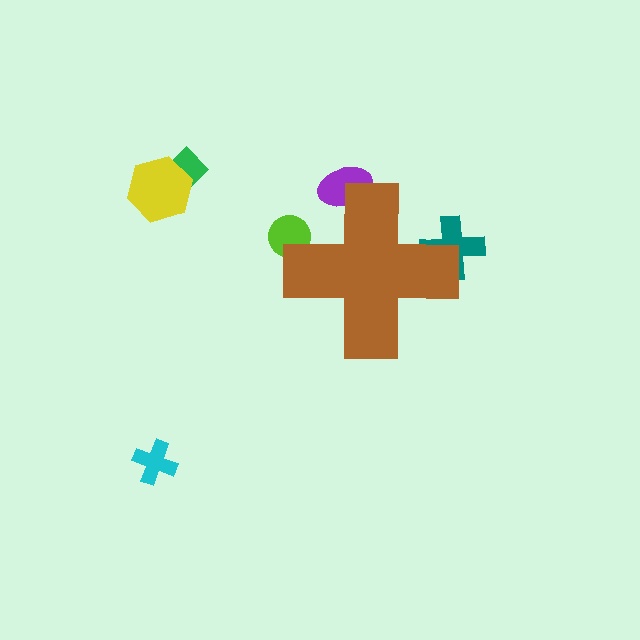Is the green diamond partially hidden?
No, the green diamond is fully visible.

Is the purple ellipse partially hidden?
Yes, the purple ellipse is partially hidden behind the brown cross.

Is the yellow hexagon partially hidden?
No, the yellow hexagon is fully visible.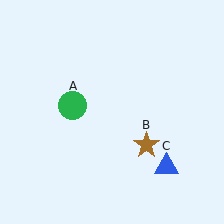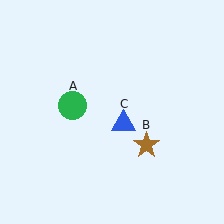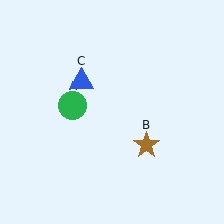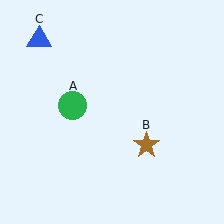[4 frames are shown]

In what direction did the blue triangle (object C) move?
The blue triangle (object C) moved up and to the left.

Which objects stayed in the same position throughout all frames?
Green circle (object A) and brown star (object B) remained stationary.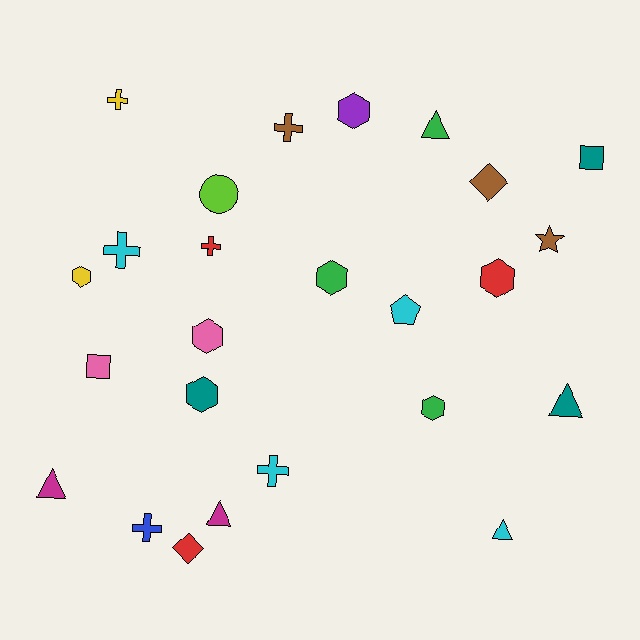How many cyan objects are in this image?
There are 4 cyan objects.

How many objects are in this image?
There are 25 objects.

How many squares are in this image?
There are 2 squares.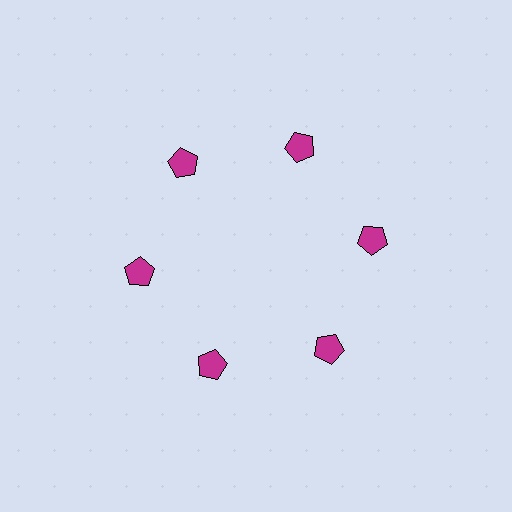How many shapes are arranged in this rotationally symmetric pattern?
There are 6 shapes, arranged in 6 groups of 1.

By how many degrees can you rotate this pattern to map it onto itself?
The pattern maps onto itself every 60 degrees of rotation.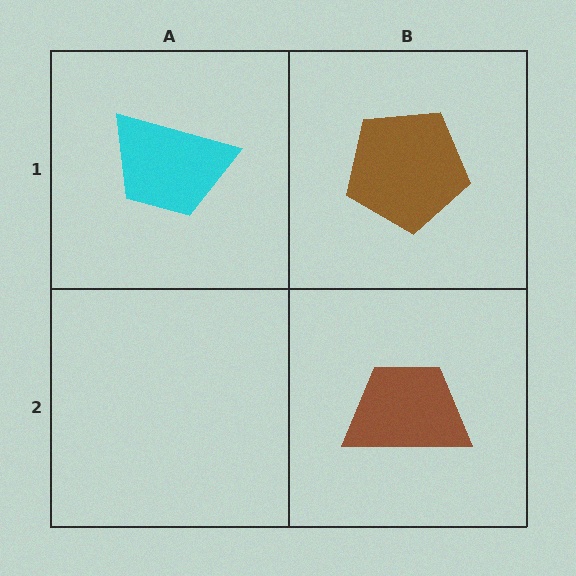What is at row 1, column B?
A brown pentagon.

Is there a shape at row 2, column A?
No, that cell is empty.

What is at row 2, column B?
A brown trapezoid.